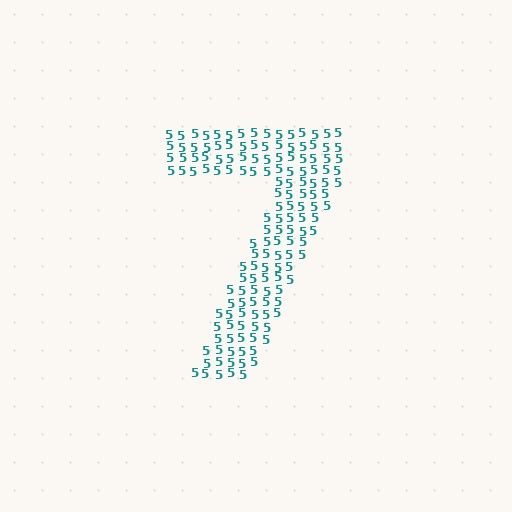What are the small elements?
The small elements are digit 5's.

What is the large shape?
The large shape is the digit 7.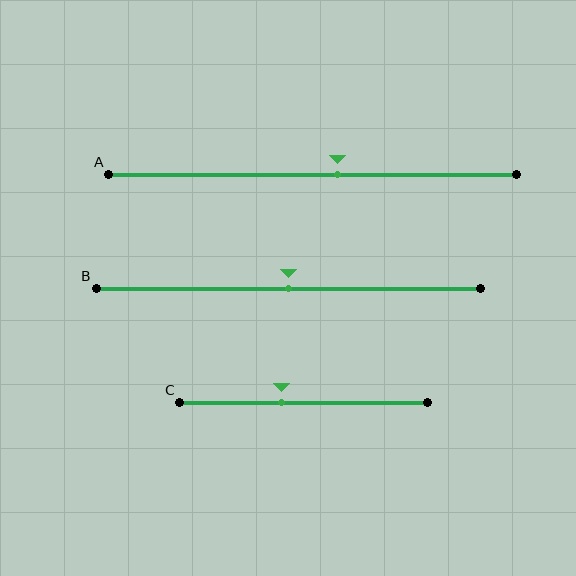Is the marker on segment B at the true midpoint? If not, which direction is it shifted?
Yes, the marker on segment B is at the true midpoint.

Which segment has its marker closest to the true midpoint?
Segment B has its marker closest to the true midpoint.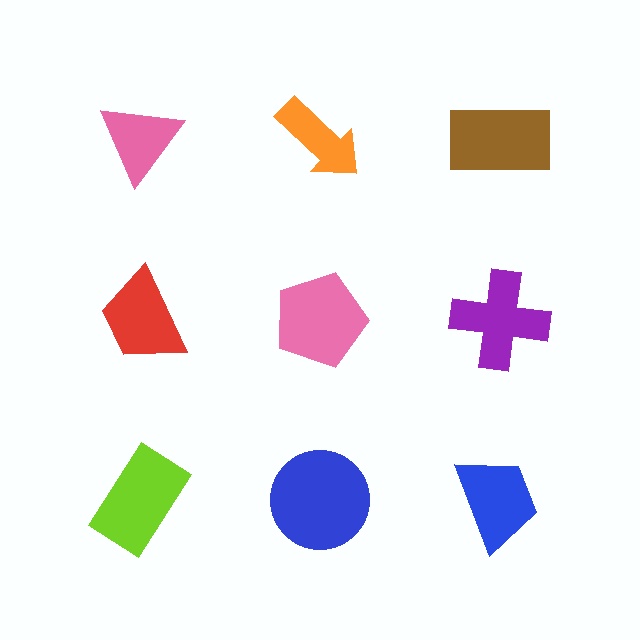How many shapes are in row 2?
3 shapes.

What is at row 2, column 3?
A purple cross.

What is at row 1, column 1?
A pink triangle.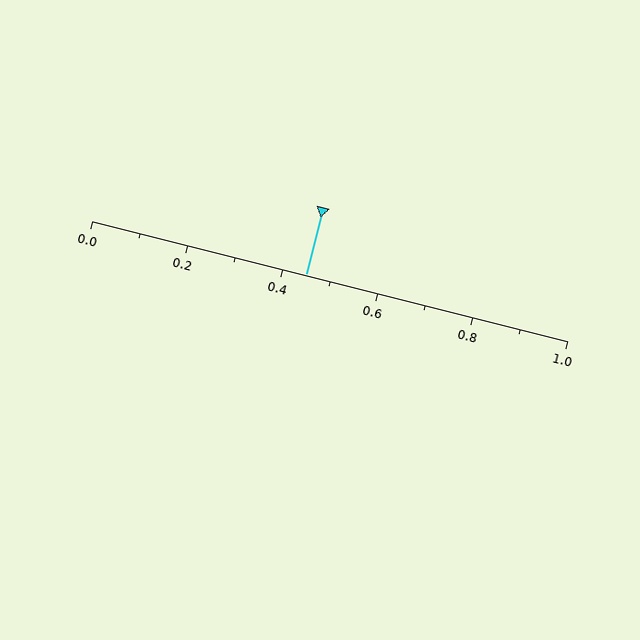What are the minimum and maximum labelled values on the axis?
The axis runs from 0.0 to 1.0.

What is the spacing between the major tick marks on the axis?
The major ticks are spaced 0.2 apart.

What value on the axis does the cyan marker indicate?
The marker indicates approximately 0.45.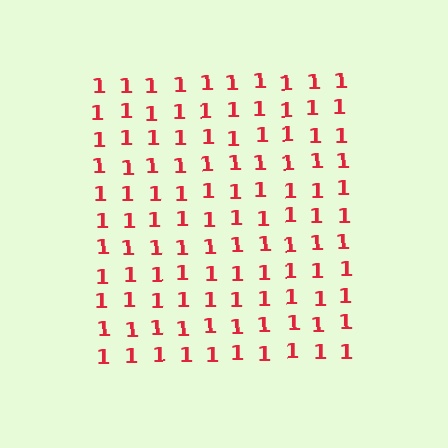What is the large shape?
The large shape is a square.